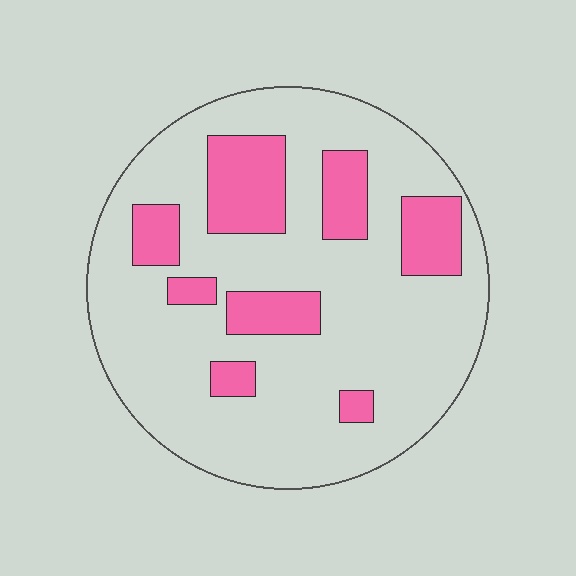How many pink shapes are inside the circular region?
8.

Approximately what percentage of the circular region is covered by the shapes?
Approximately 20%.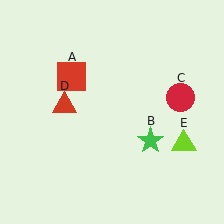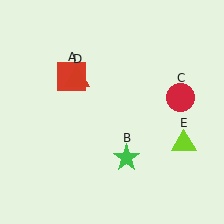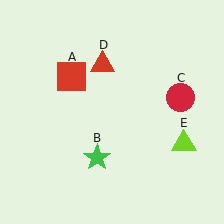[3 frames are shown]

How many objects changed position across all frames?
2 objects changed position: green star (object B), red triangle (object D).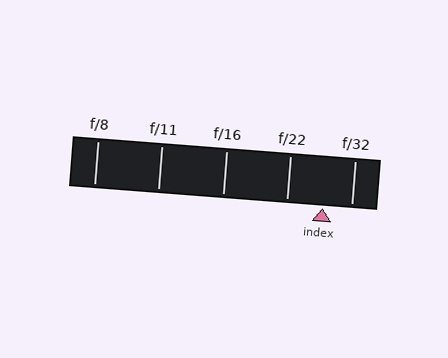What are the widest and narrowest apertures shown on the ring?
The widest aperture shown is f/8 and the narrowest is f/32.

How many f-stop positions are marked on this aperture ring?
There are 5 f-stop positions marked.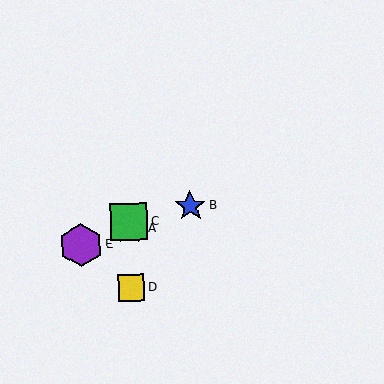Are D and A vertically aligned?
Yes, both are at x≈131.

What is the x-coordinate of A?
Object A is at x≈129.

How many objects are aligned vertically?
3 objects (A, C, D) are aligned vertically.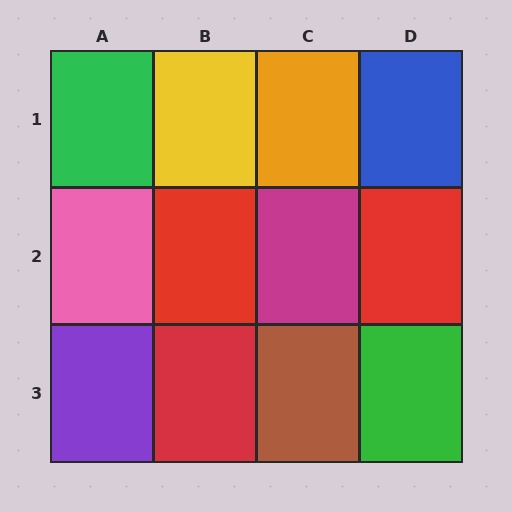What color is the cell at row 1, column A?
Green.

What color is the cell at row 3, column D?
Green.